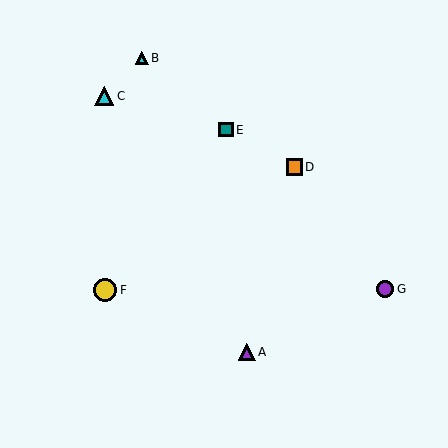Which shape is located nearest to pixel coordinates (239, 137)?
The teal square (labeled E) at (226, 130) is nearest to that location.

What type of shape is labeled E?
Shape E is a teal square.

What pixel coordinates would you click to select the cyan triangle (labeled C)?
Click at (104, 96) to select the cyan triangle C.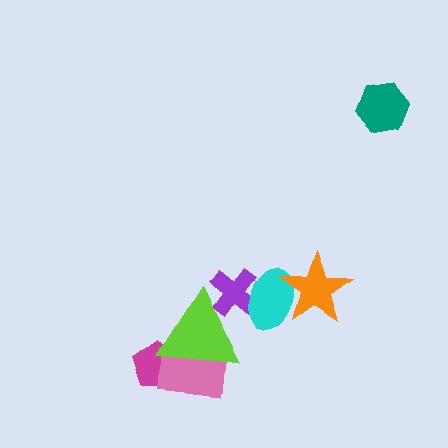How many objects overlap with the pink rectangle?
2 objects overlap with the pink rectangle.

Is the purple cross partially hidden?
Yes, it is partially covered by another shape.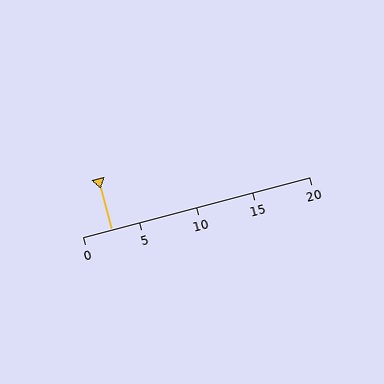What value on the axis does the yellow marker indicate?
The marker indicates approximately 2.5.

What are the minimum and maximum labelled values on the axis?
The axis runs from 0 to 20.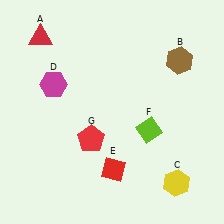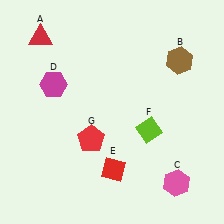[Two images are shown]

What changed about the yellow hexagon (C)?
In Image 1, C is yellow. In Image 2, it changed to pink.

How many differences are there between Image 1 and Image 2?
There is 1 difference between the two images.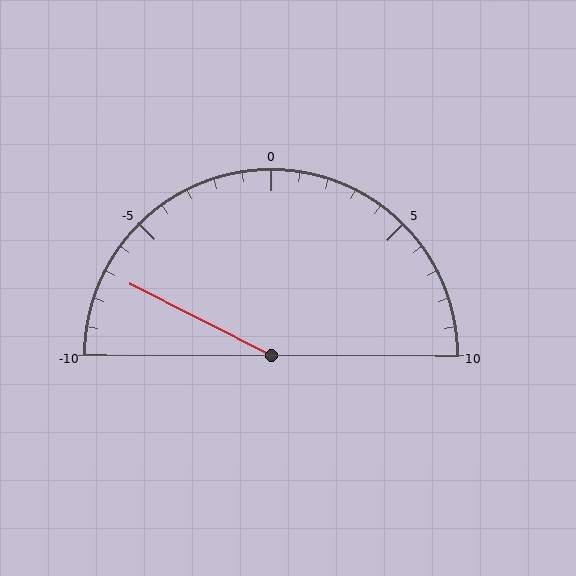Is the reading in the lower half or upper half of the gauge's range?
The reading is in the lower half of the range (-10 to 10).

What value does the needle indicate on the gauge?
The needle indicates approximately -7.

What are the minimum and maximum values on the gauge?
The gauge ranges from -10 to 10.